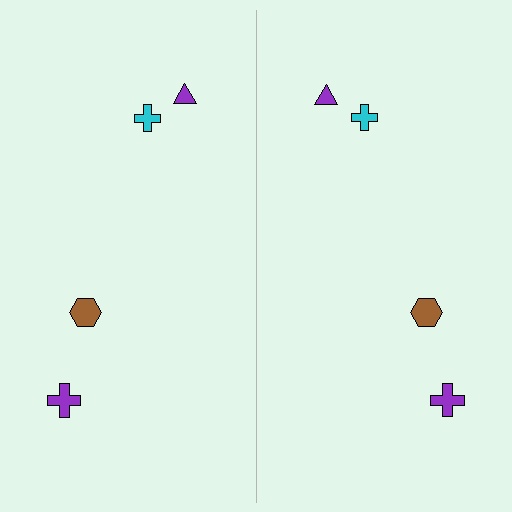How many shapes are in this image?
There are 8 shapes in this image.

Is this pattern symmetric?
Yes, this pattern has bilateral (reflection) symmetry.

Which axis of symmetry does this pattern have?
The pattern has a vertical axis of symmetry running through the center of the image.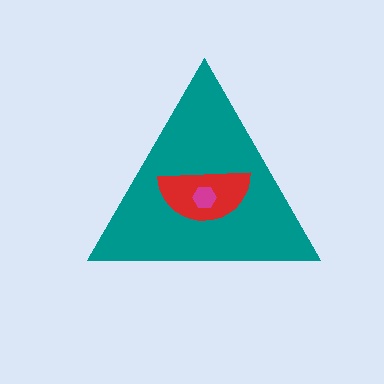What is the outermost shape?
The teal triangle.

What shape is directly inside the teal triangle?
The red semicircle.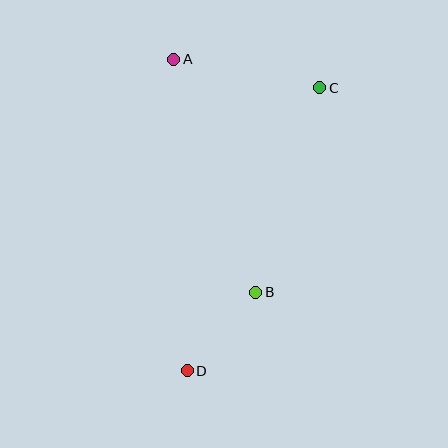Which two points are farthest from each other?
Points C and D are farthest from each other.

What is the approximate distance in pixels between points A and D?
The distance between A and D is approximately 311 pixels.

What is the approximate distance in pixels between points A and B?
The distance between A and B is approximately 247 pixels.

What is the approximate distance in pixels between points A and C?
The distance between A and C is approximately 148 pixels.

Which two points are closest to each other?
Points B and D are closest to each other.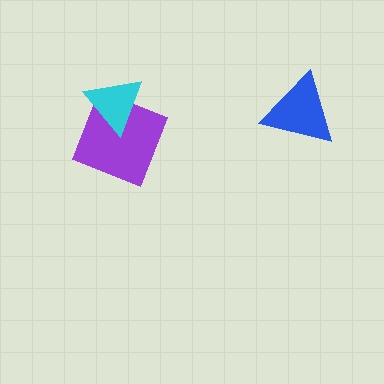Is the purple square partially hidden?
Yes, it is partially covered by another shape.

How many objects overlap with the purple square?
1 object overlaps with the purple square.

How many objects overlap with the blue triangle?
0 objects overlap with the blue triangle.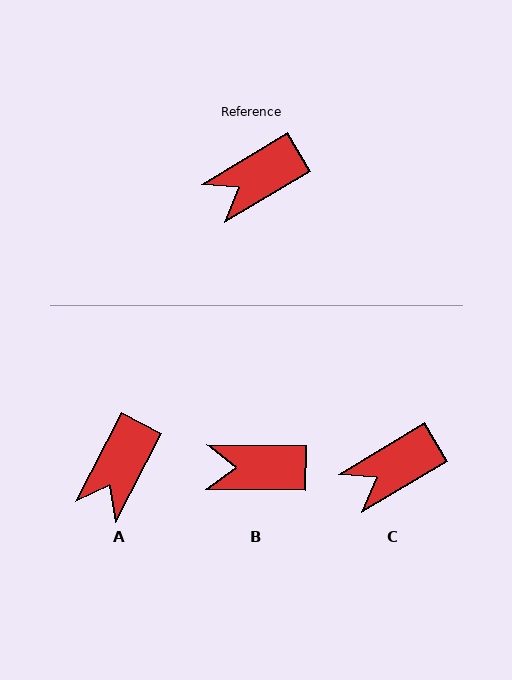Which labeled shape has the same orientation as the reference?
C.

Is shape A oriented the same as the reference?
No, it is off by about 31 degrees.